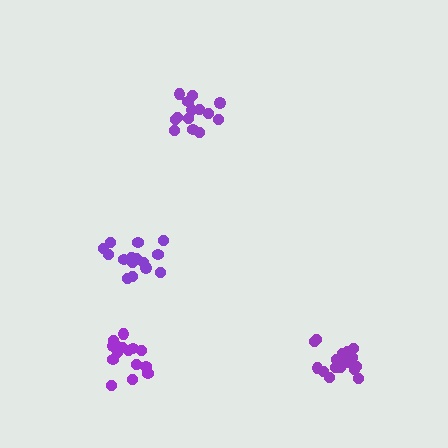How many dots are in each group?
Group 1: 14 dots, Group 2: 15 dots, Group 3: 15 dots, Group 4: 17 dots (61 total).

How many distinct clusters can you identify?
There are 4 distinct clusters.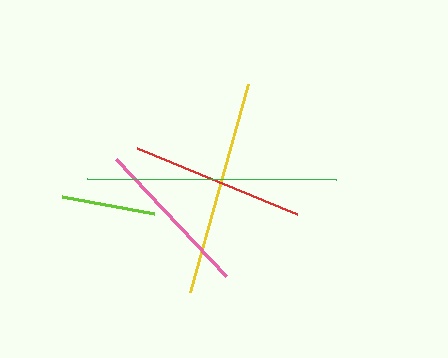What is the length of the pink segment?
The pink segment is approximately 160 pixels long.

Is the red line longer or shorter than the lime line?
The red line is longer than the lime line.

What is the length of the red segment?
The red segment is approximately 172 pixels long.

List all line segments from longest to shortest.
From longest to shortest: green, yellow, red, pink, lime.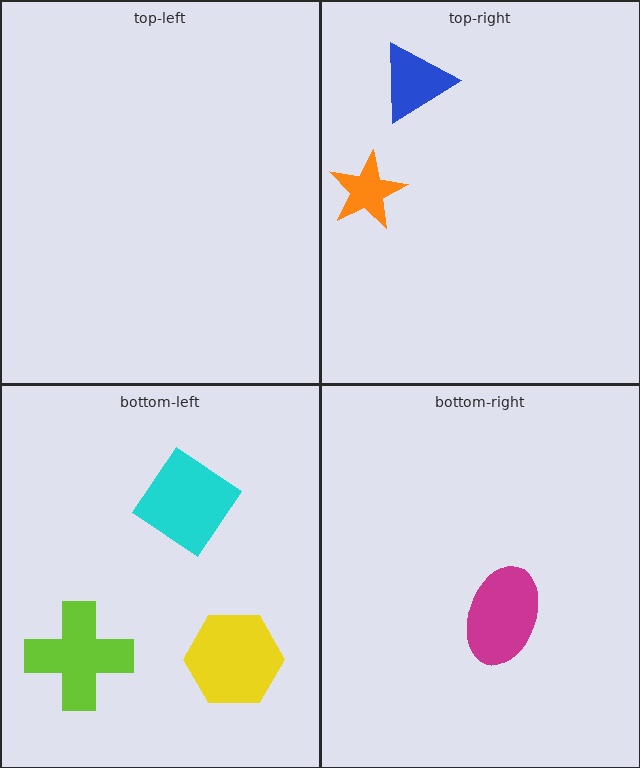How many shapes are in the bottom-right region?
1.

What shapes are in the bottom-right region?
The magenta ellipse.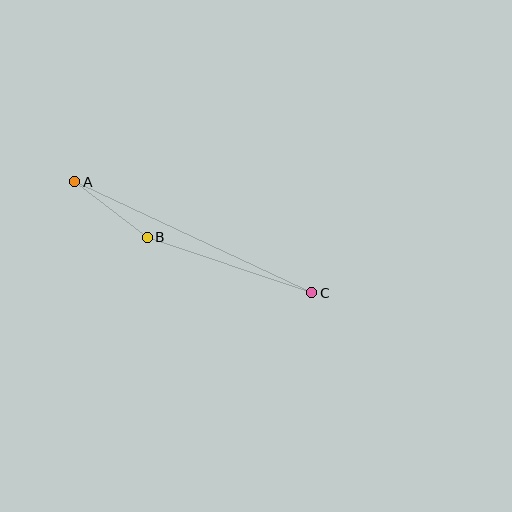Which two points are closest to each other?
Points A and B are closest to each other.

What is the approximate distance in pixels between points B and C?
The distance between B and C is approximately 173 pixels.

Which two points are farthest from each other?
Points A and C are farthest from each other.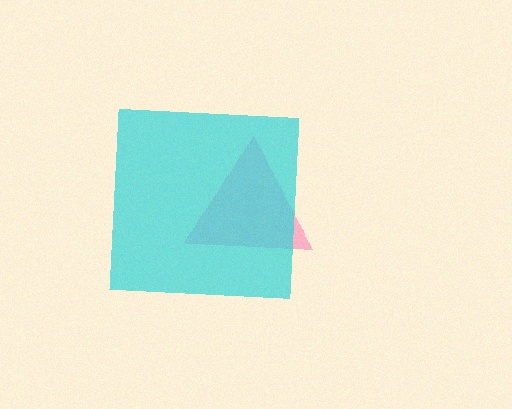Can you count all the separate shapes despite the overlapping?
Yes, there are 2 separate shapes.